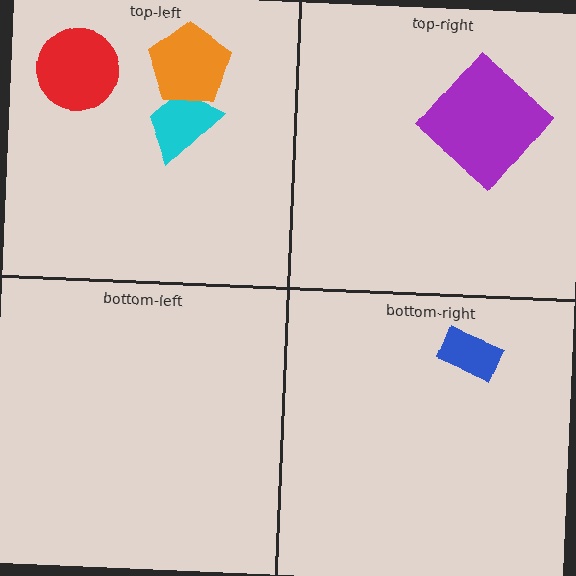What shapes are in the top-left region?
The cyan trapezoid, the red circle, the orange pentagon.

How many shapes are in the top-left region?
3.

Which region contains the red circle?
The top-left region.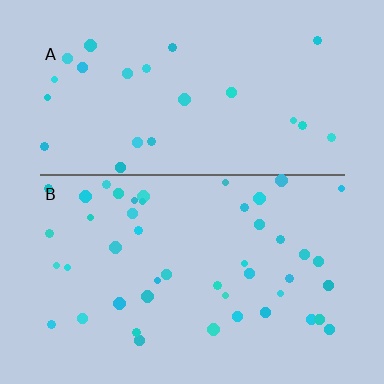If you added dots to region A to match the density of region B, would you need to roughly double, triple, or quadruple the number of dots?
Approximately double.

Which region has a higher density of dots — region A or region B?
B (the bottom).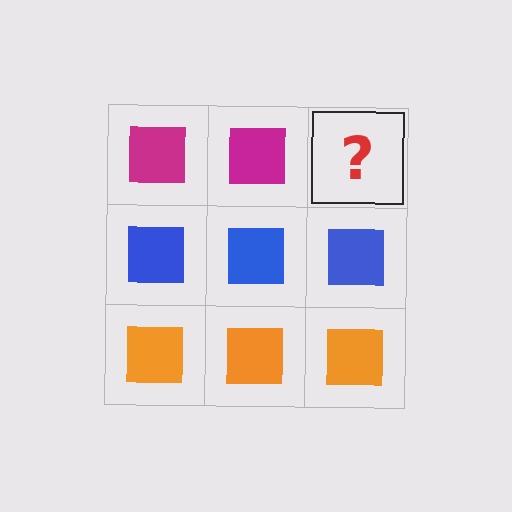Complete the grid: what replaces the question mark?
The question mark should be replaced with a magenta square.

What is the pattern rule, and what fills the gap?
The rule is that each row has a consistent color. The gap should be filled with a magenta square.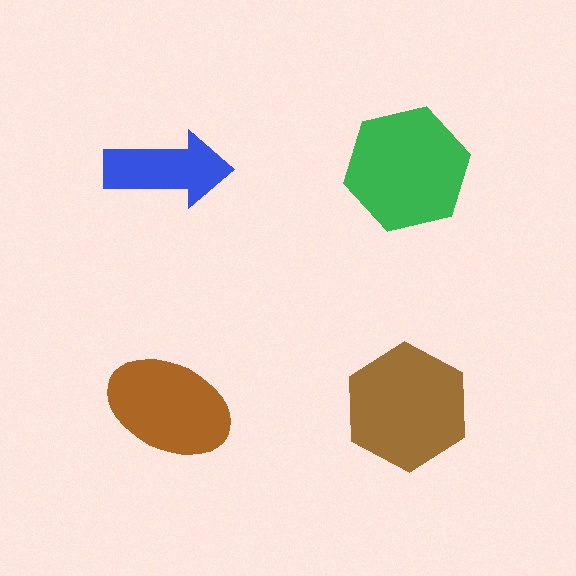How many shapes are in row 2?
2 shapes.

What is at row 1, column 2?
A green hexagon.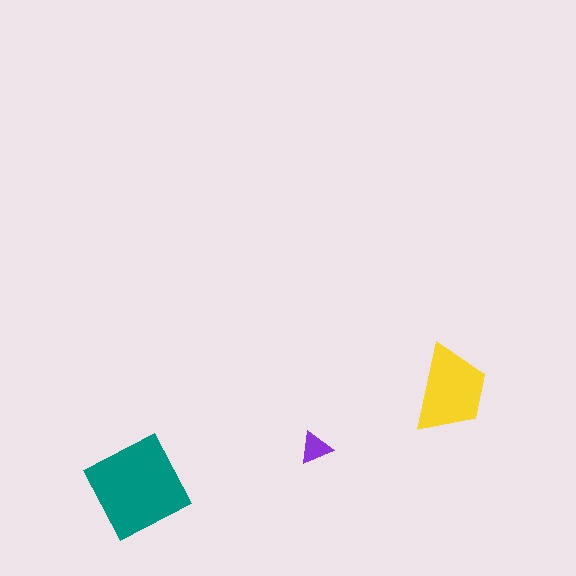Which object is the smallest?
The purple triangle.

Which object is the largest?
The teal diamond.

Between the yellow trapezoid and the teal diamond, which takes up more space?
The teal diamond.